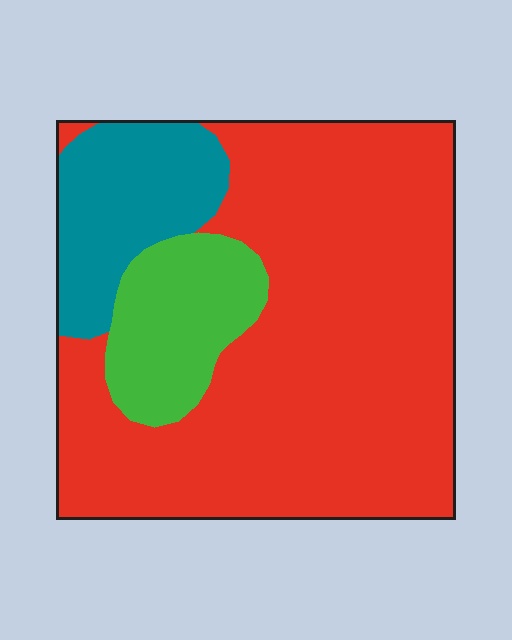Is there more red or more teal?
Red.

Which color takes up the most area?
Red, at roughly 70%.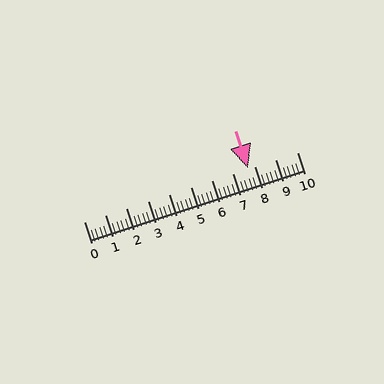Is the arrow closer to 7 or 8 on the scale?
The arrow is closer to 8.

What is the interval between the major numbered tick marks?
The major tick marks are spaced 1 units apart.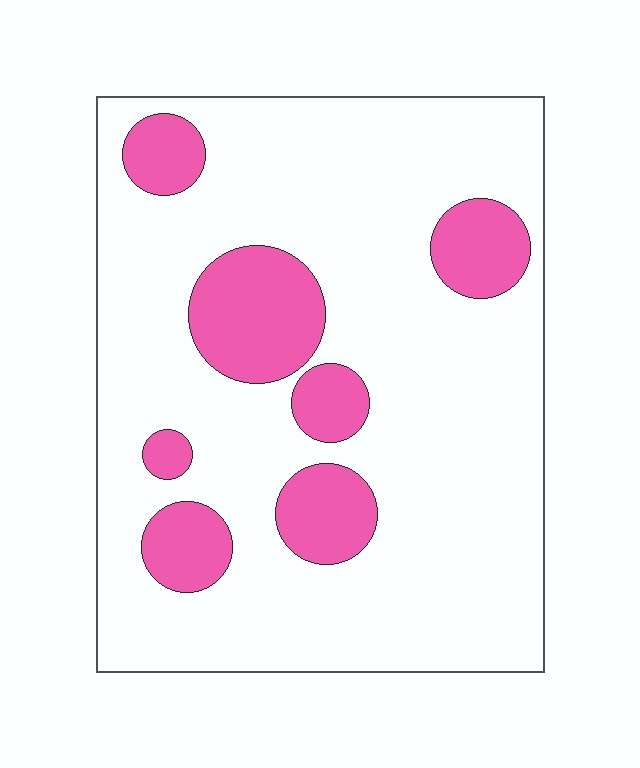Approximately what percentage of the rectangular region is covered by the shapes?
Approximately 20%.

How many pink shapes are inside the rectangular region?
7.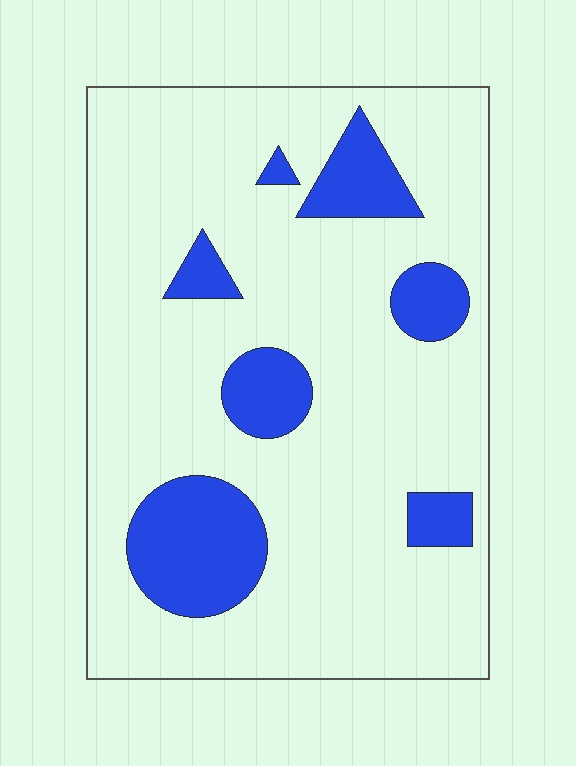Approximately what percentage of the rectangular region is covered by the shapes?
Approximately 20%.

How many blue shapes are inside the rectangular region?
7.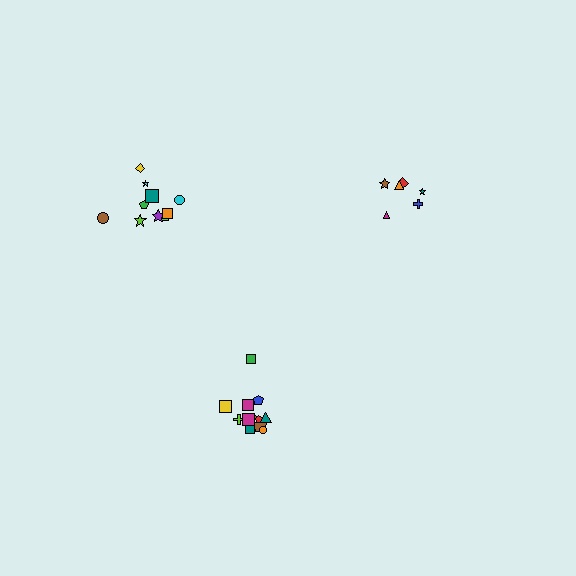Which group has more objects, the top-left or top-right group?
The top-left group.